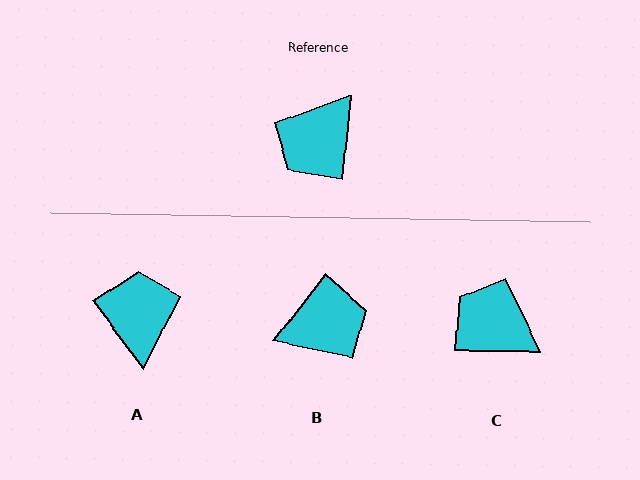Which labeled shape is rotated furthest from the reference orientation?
B, about 148 degrees away.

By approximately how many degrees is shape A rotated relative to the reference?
Approximately 137 degrees clockwise.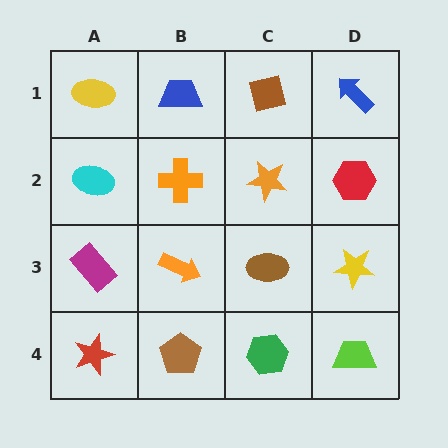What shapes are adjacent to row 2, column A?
A yellow ellipse (row 1, column A), a magenta rectangle (row 3, column A), an orange cross (row 2, column B).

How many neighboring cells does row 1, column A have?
2.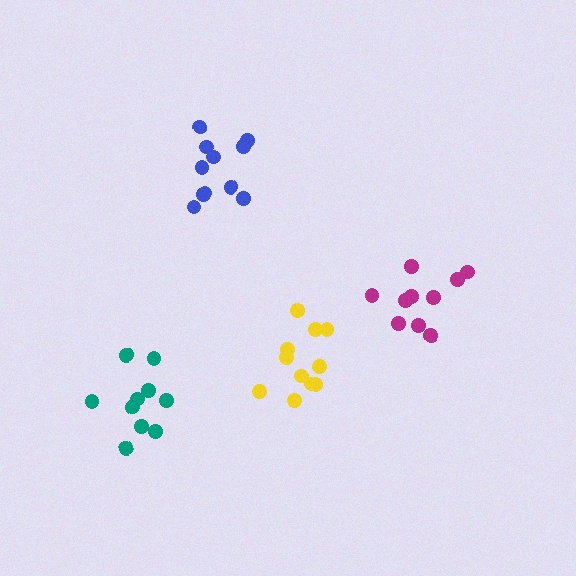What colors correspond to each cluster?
The clusters are colored: yellow, blue, magenta, teal.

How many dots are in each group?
Group 1: 11 dots, Group 2: 11 dots, Group 3: 10 dots, Group 4: 10 dots (42 total).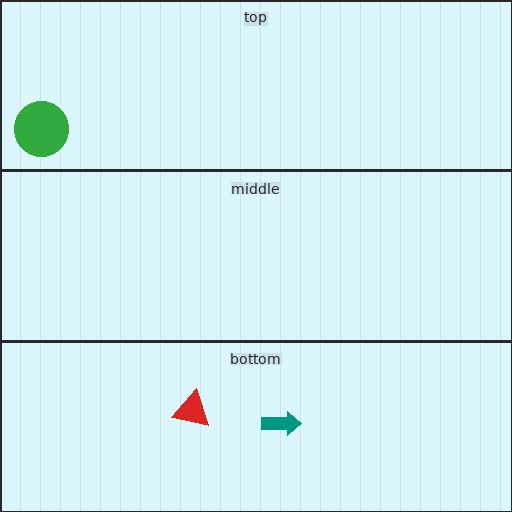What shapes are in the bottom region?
The red triangle, the teal arrow.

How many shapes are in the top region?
1.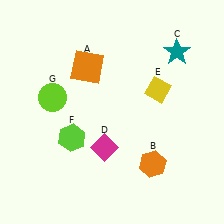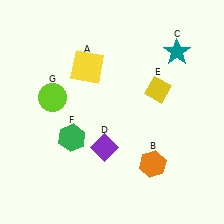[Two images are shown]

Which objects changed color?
A changed from orange to yellow. D changed from magenta to purple. F changed from lime to green.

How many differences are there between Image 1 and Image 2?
There are 3 differences between the two images.